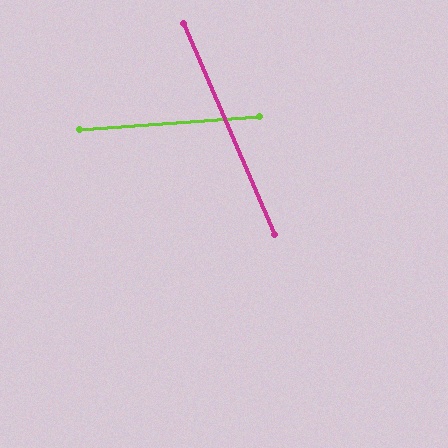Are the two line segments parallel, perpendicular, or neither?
Neither parallel nor perpendicular — they differ by about 70°.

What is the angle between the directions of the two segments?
Approximately 70 degrees.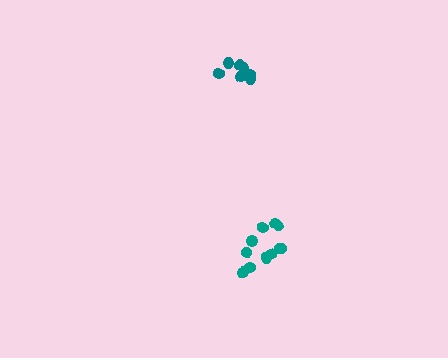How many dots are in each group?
Group 1: 11 dots, Group 2: 7 dots (18 total).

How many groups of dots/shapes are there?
There are 2 groups.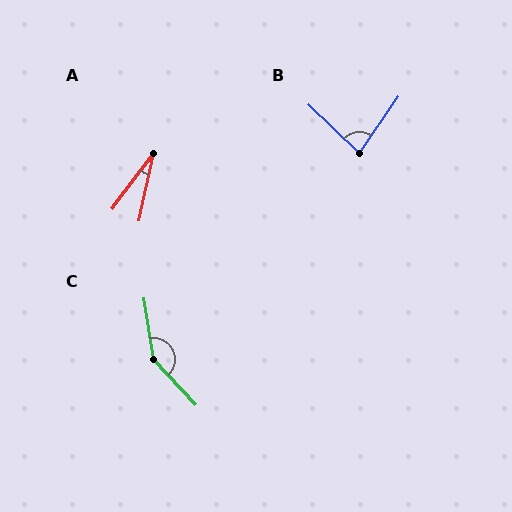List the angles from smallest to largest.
A (25°), B (81°), C (146°).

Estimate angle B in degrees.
Approximately 81 degrees.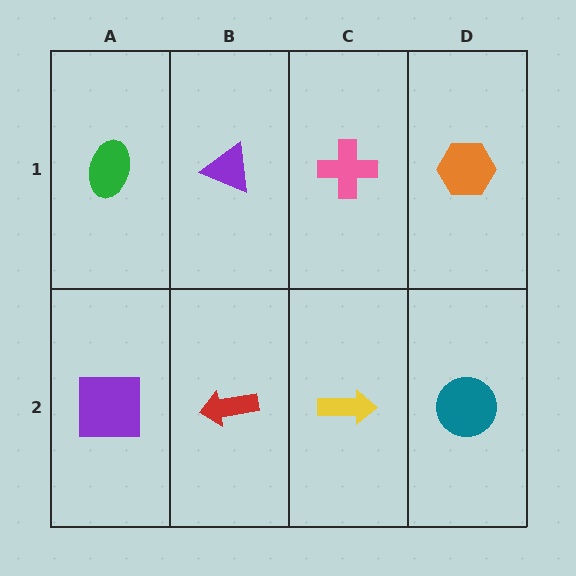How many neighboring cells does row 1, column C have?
3.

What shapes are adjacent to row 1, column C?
A yellow arrow (row 2, column C), a purple triangle (row 1, column B), an orange hexagon (row 1, column D).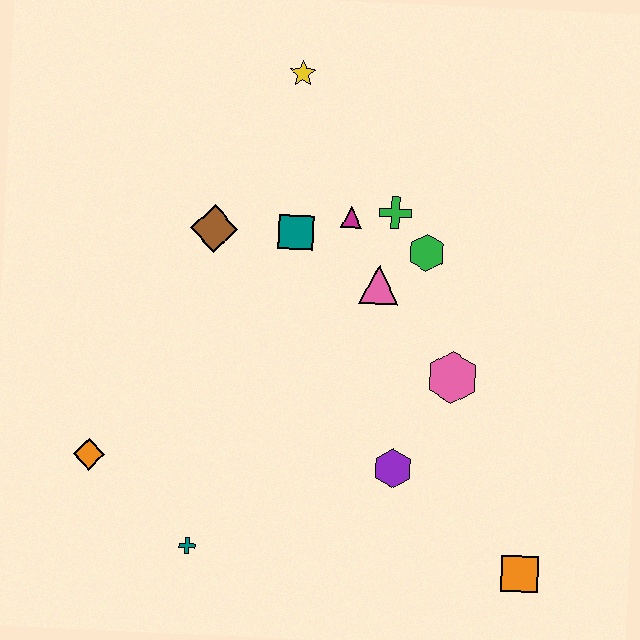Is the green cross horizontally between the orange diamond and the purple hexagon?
Yes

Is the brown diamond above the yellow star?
No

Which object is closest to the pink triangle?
The green hexagon is closest to the pink triangle.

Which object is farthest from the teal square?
The orange square is farthest from the teal square.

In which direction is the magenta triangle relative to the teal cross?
The magenta triangle is above the teal cross.